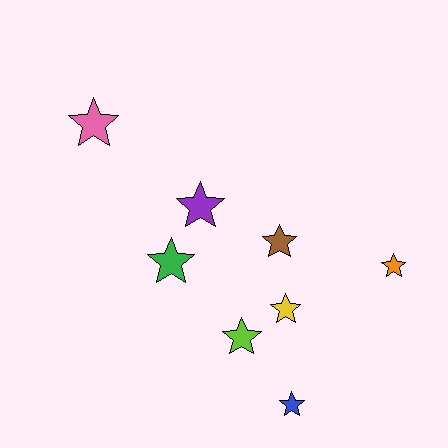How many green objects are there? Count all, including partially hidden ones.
There is 1 green object.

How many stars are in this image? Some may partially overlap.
There are 8 stars.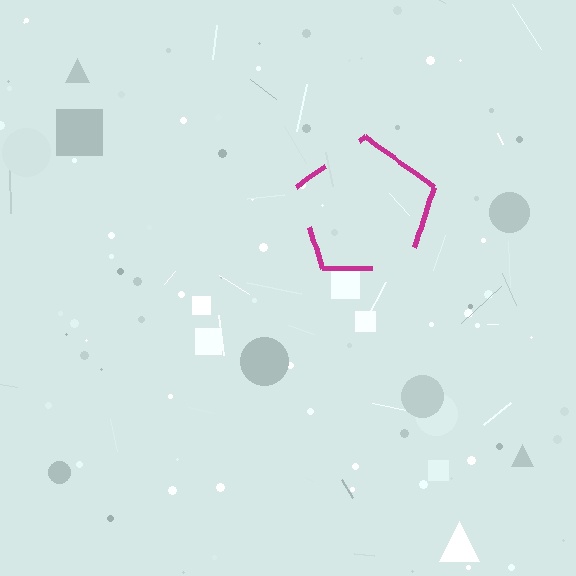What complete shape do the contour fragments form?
The contour fragments form a pentagon.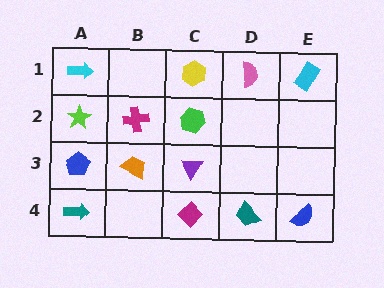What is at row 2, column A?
A lime star.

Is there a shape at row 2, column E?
No, that cell is empty.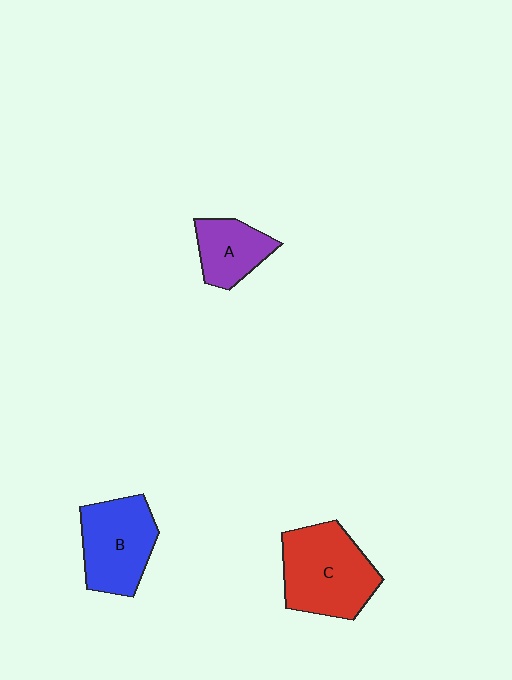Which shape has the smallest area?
Shape A (purple).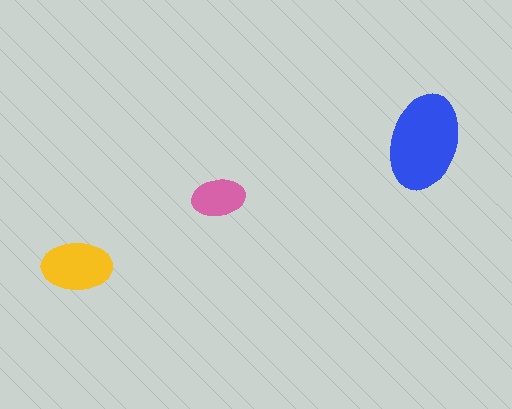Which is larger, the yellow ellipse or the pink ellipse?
The yellow one.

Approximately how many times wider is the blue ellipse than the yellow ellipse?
About 1.5 times wider.